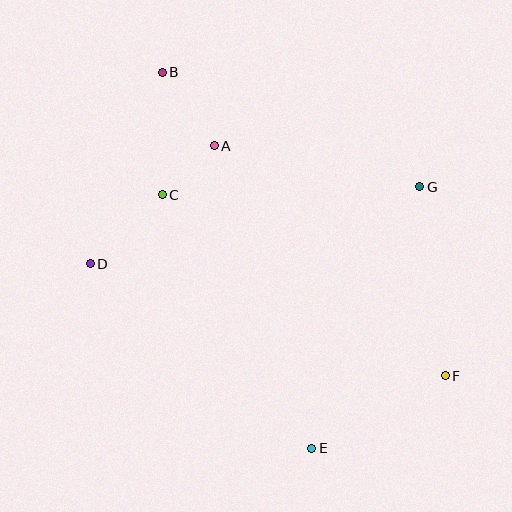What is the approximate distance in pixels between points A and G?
The distance between A and G is approximately 210 pixels.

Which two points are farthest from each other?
Points B and F are farthest from each other.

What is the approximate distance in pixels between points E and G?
The distance between E and G is approximately 283 pixels.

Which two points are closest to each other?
Points A and C are closest to each other.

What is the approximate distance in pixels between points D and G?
The distance between D and G is approximately 338 pixels.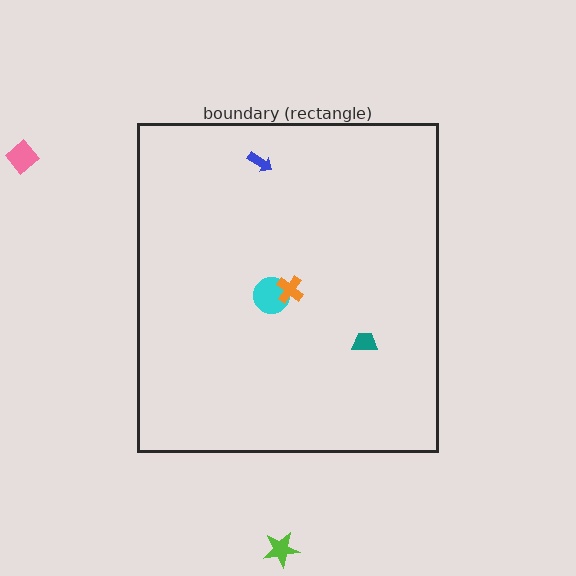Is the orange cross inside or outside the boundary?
Inside.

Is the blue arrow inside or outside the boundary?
Inside.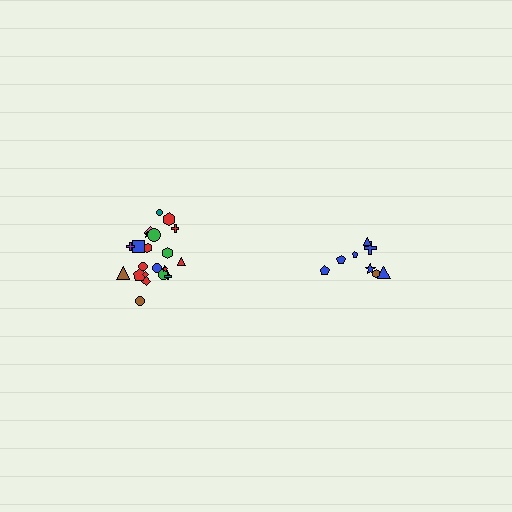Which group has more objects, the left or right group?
The left group.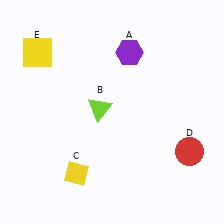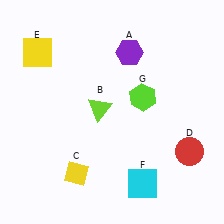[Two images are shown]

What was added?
A cyan square (F), a lime hexagon (G) were added in Image 2.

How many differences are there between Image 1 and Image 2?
There are 2 differences between the two images.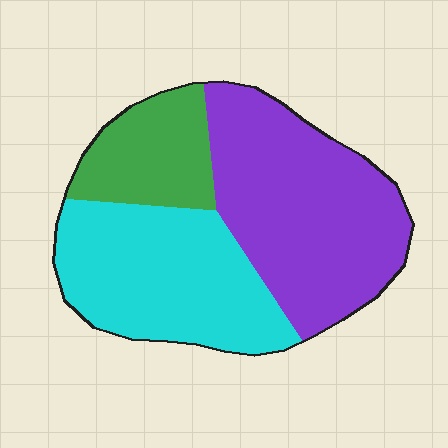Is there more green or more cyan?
Cyan.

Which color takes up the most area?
Purple, at roughly 45%.